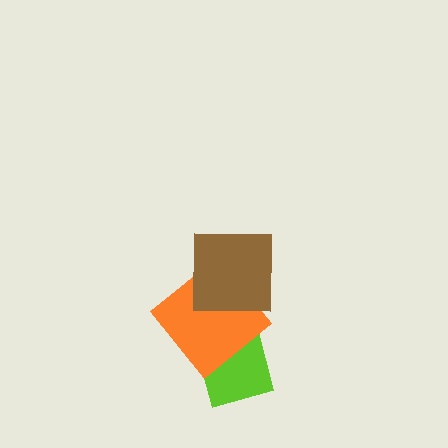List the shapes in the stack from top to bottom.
From top to bottom: the brown square, the orange diamond, the lime diamond.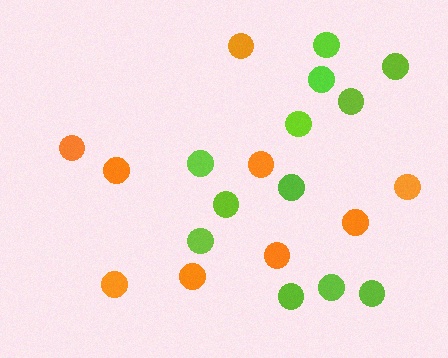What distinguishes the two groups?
There are 2 groups: one group of orange circles (9) and one group of lime circles (12).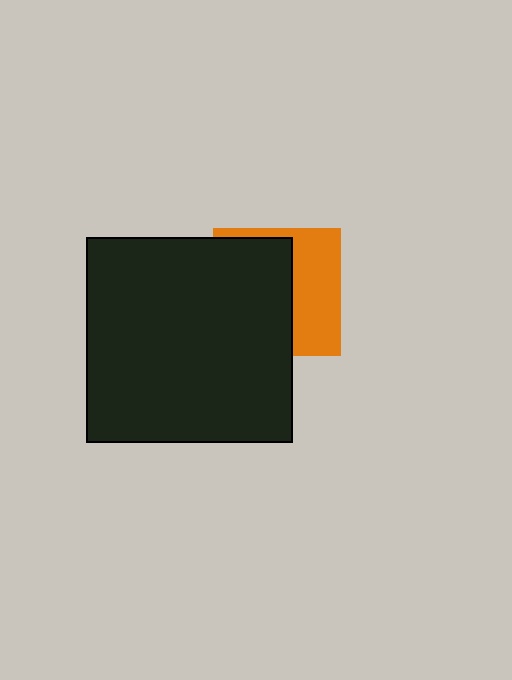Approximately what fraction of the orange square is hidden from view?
Roughly 58% of the orange square is hidden behind the black square.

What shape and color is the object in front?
The object in front is a black square.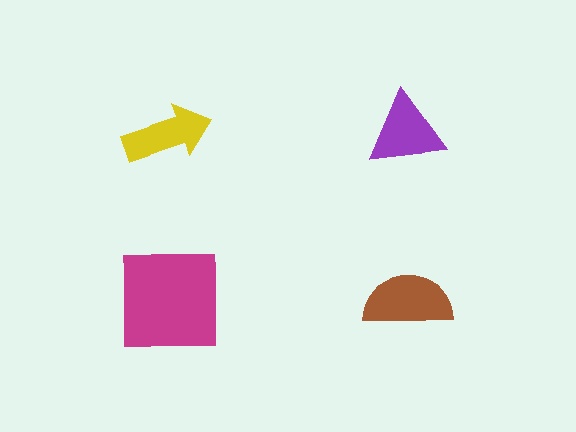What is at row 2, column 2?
A brown semicircle.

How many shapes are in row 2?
2 shapes.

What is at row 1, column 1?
A yellow arrow.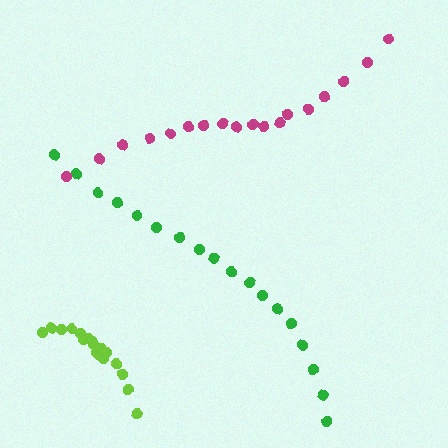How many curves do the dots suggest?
There are 3 distinct paths.